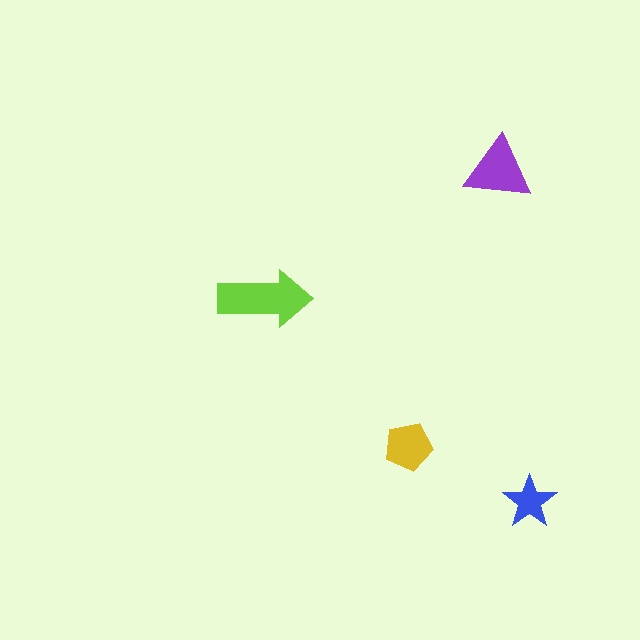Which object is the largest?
The lime arrow.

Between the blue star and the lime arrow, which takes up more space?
The lime arrow.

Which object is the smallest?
The blue star.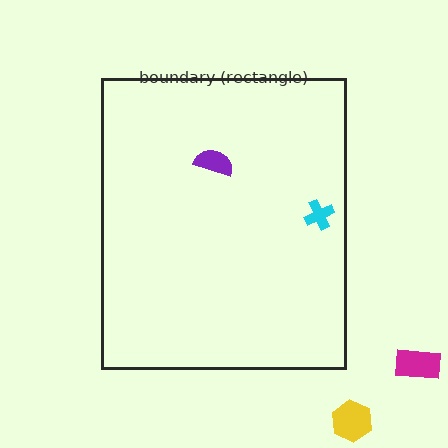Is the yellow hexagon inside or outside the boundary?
Outside.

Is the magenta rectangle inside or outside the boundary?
Outside.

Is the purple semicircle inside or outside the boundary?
Inside.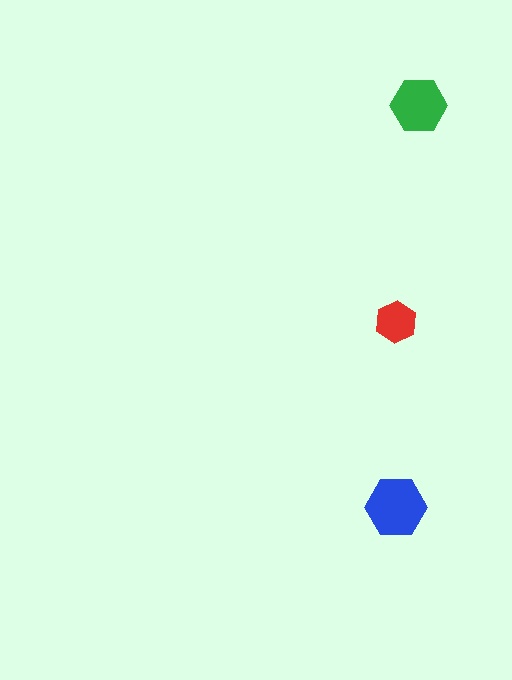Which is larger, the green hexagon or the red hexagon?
The green one.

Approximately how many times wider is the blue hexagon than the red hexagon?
About 1.5 times wider.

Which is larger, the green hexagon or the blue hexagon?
The blue one.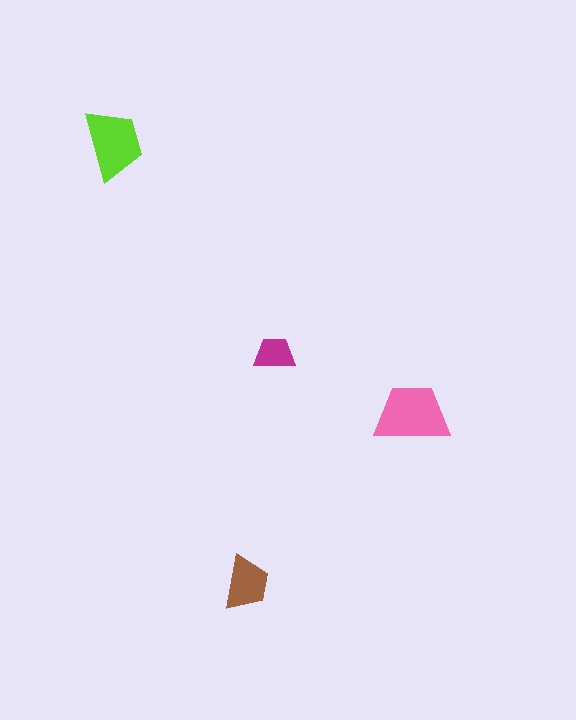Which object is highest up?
The lime trapezoid is topmost.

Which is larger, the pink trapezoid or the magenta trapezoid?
The pink one.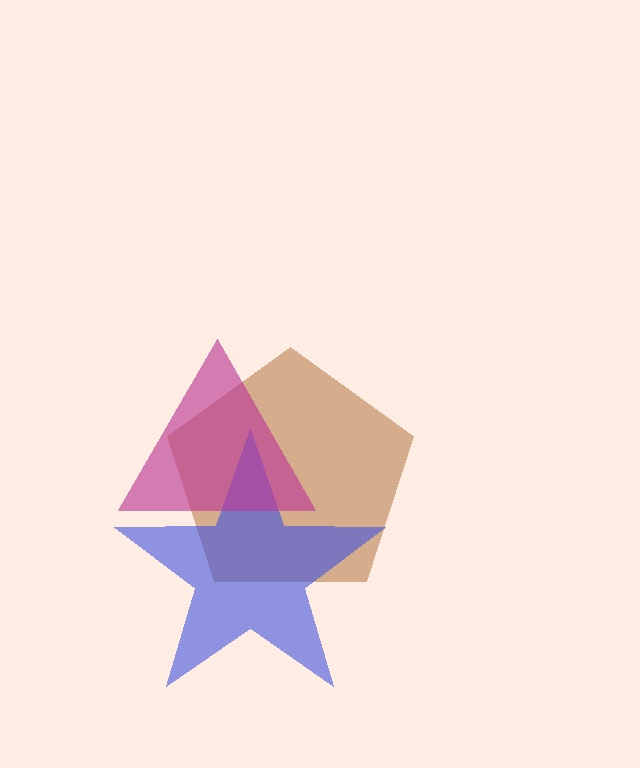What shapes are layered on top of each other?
The layered shapes are: a brown pentagon, a blue star, a magenta triangle.